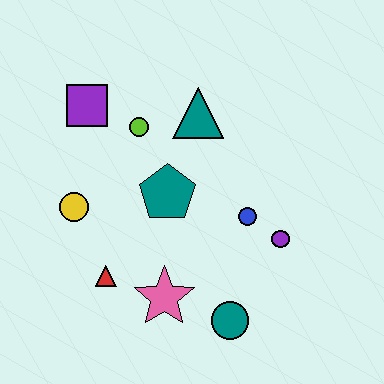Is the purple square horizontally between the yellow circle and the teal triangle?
Yes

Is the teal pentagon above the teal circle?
Yes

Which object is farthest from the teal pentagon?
The teal circle is farthest from the teal pentagon.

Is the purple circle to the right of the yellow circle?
Yes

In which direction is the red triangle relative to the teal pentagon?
The red triangle is below the teal pentagon.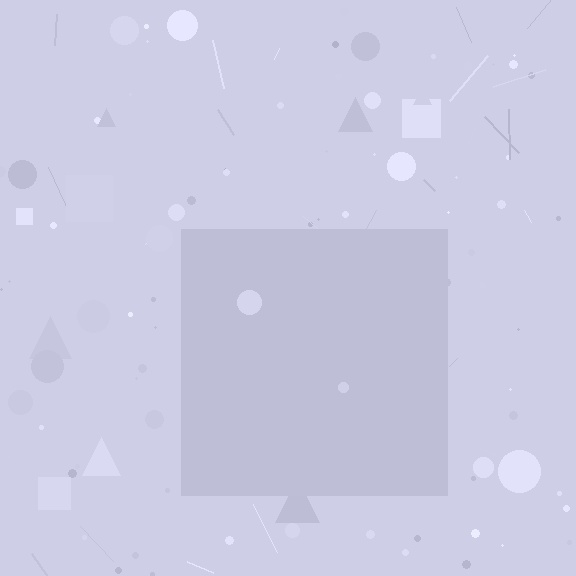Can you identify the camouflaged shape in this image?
The camouflaged shape is a square.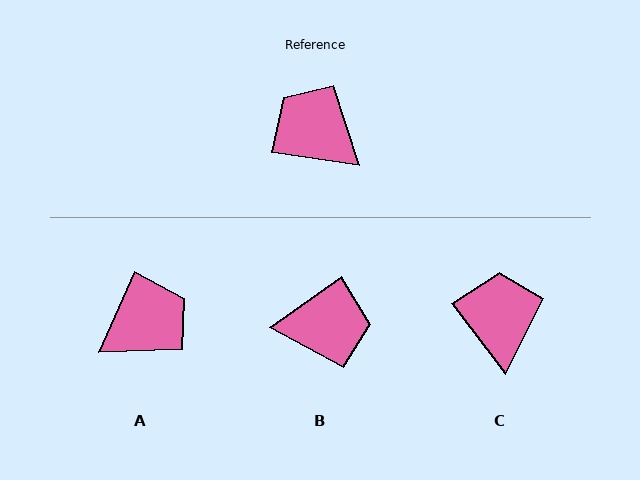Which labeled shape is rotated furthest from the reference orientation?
B, about 136 degrees away.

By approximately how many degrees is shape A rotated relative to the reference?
Approximately 106 degrees clockwise.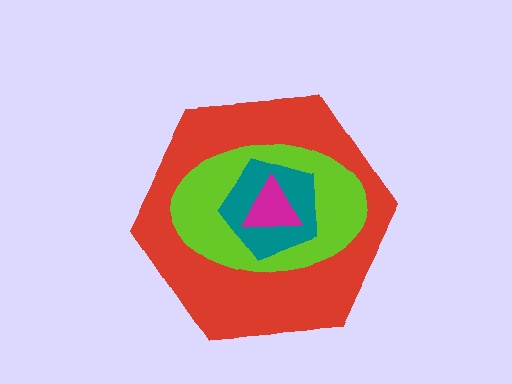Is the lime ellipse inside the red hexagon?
Yes.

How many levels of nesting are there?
4.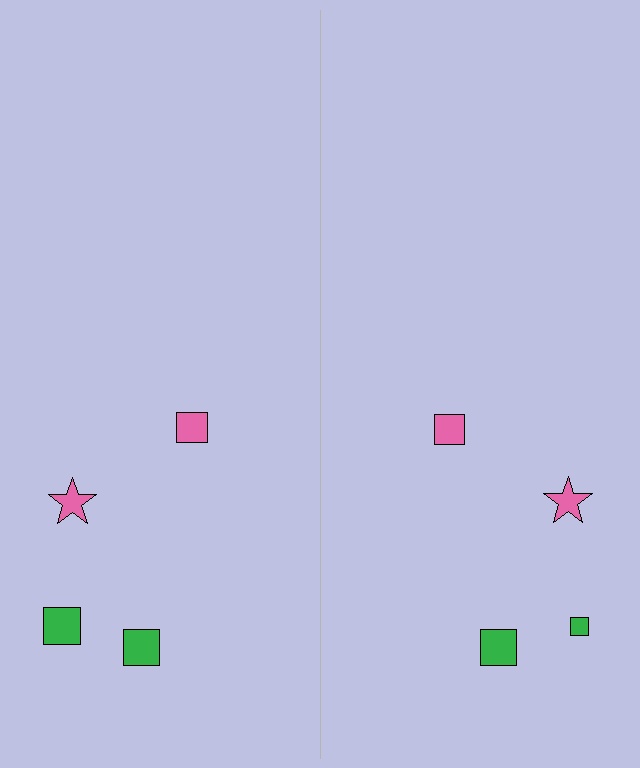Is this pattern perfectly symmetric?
No, the pattern is not perfectly symmetric. The green square on the right side has a different size than its mirror counterpart.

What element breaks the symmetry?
The green square on the right side has a different size than its mirror counterpart.